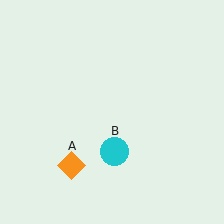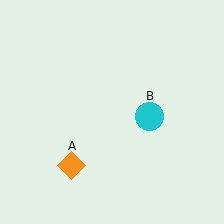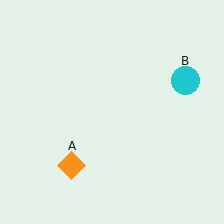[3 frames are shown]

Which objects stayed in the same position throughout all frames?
Orange diamond (object A) remained stationary.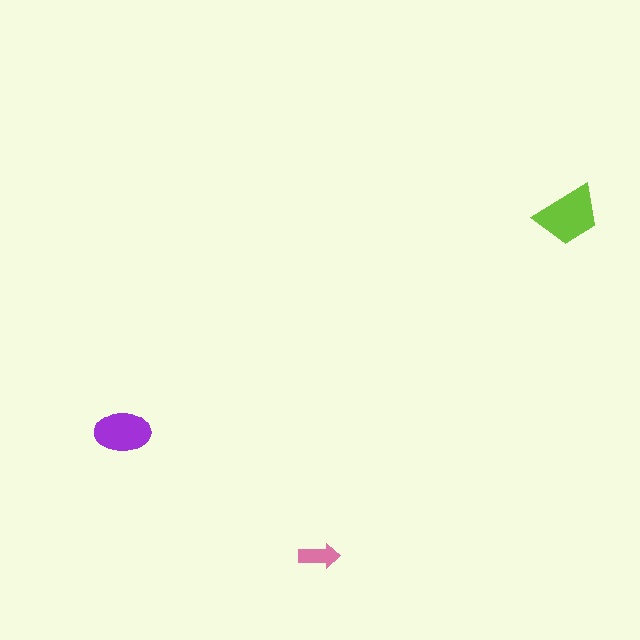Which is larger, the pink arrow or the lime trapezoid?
The lime trapezoid.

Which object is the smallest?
The pink arrow.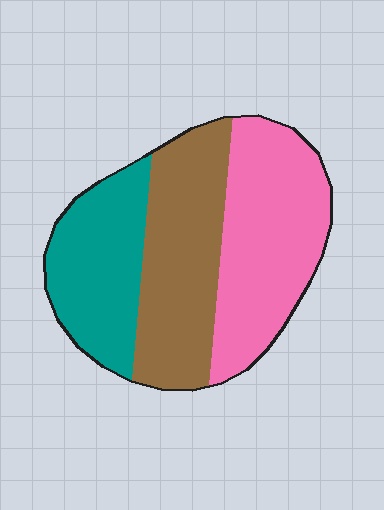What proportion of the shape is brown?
Brown covers about 35% of the shape.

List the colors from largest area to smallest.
From largest to smallest: pink, brown, teal.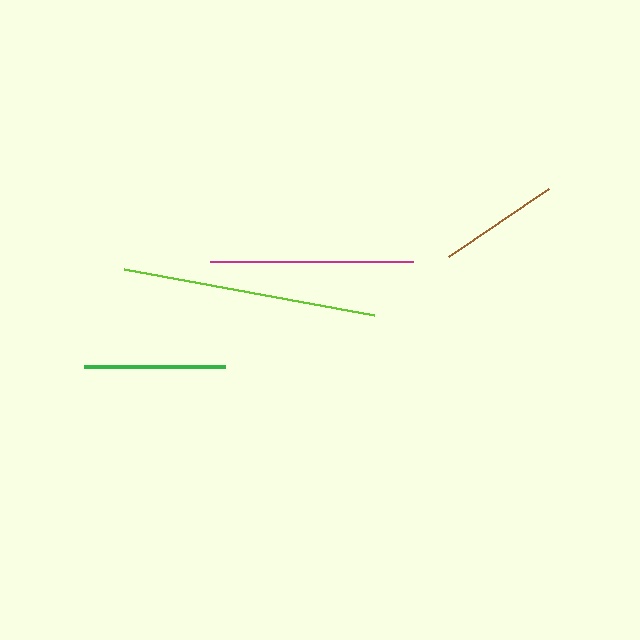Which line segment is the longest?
The lime line is the longest at approximately 254 pixels.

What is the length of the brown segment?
The brown segment is approximately 121 pixels long.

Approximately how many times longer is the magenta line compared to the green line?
The magenta line is approximately 1.4 times the length of the green line.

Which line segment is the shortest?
The brown line is the shortest at approximately 121 pixels.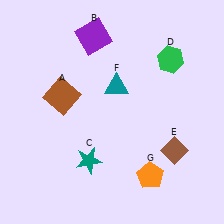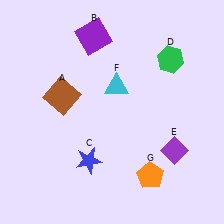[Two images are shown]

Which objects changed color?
C changed from teal to blue. E changed from brown to purple. F changed from teal to cyan.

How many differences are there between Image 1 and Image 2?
There are 3 differences between the two images.